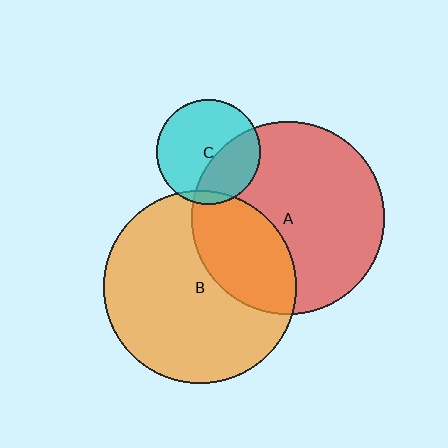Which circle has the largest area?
Circle B (orange).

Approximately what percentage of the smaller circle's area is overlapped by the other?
Approximately 30%.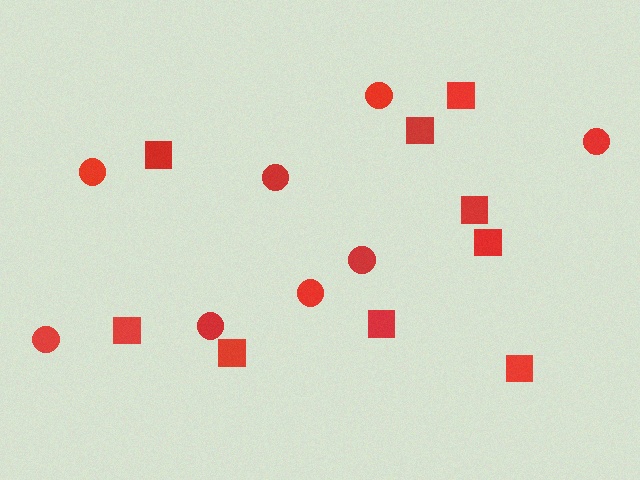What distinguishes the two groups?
There are 2 groups: one group of circles (8) and one group of squares (9).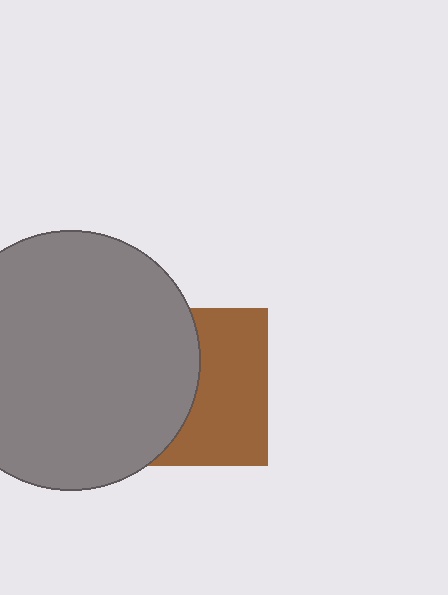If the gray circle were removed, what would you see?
You would see the complete brown square.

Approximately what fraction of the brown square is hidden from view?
Roughly 50% of the brown square is hidden behind the gray circle.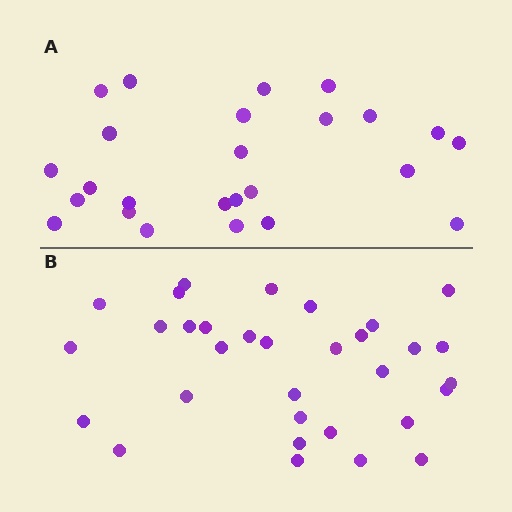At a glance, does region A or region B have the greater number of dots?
Region B (the bottom region) has more dots.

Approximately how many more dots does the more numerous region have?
Region B has roughly 8 or so more dots than region A.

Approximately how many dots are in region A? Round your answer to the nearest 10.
About 20 dots. (The exact count is 25, which rounds to 20.)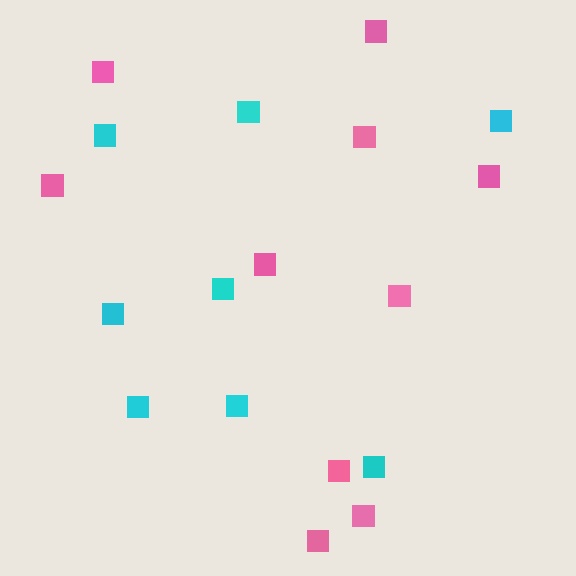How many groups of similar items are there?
There are 2 groups: one group of pink squares (10) and one group of cyan squares (8).